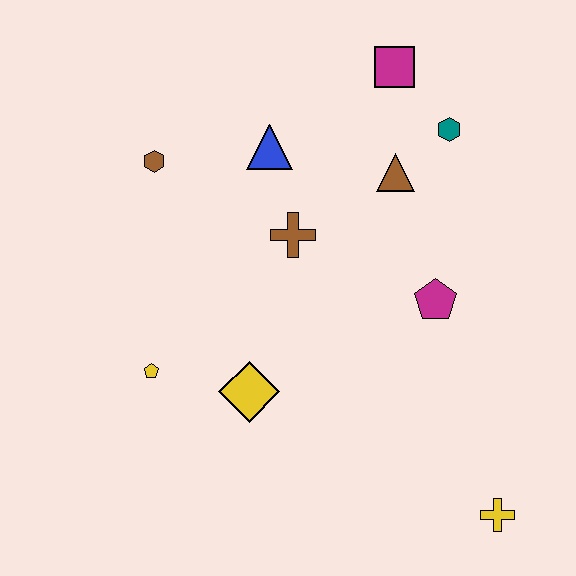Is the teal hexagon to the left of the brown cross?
No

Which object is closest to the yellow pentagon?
The yellow diamond is closest to the yellow pentagon.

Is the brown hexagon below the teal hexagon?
Yes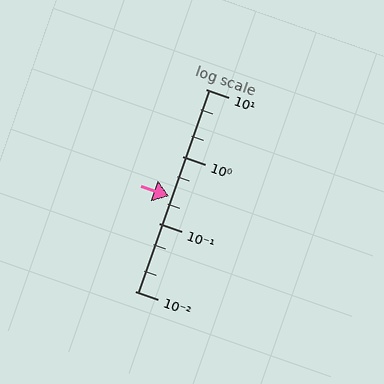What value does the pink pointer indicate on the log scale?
The pointer indicates approximately 0.26.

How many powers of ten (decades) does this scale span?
The scale spans 3 decades, from 0.01 to 10.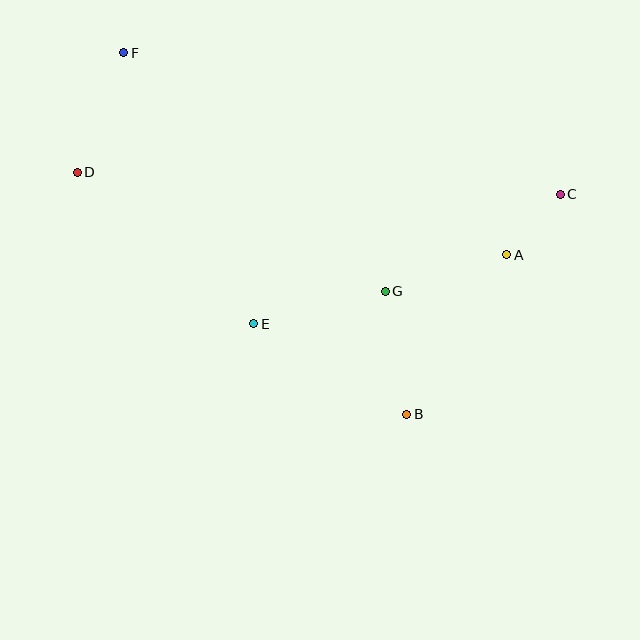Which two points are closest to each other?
Points A and C are closest to each other.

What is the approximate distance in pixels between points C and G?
The distance between C and G is approximately 200 pixels.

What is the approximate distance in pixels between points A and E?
The distance between A and E is approximately 263 pixels.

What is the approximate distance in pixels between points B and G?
The distance between B and G is approximately 125 pixels.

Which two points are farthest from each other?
Points C and D are farthest from each other.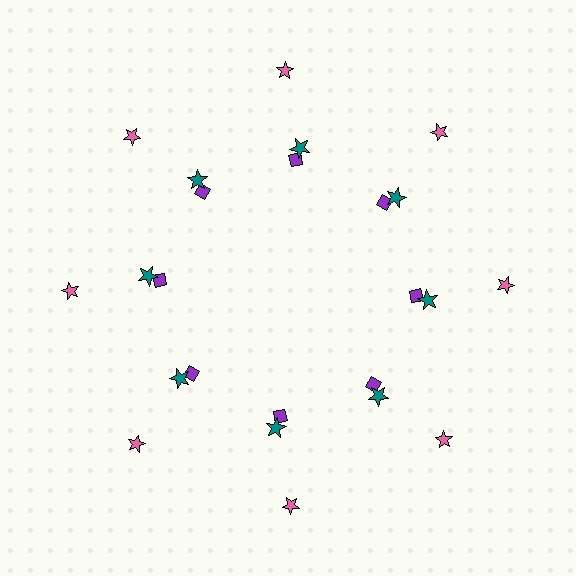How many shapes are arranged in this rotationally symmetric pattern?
There are 24 shapes, arranged in 8 groups of 3.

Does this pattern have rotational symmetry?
Yes, this pattern has 8-fold rotational symmetry. It looks the same after rotating 45 degrees around the center.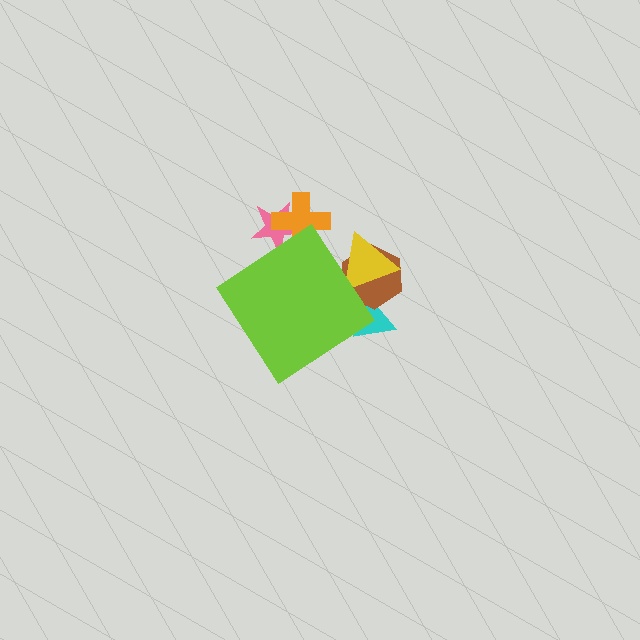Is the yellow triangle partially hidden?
Yes, the yellow triangle is partially hidden behind the lime diamond.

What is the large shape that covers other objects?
A lime diamond.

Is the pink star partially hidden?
Yes, the pink star is partially hidden behind the lime diamond.